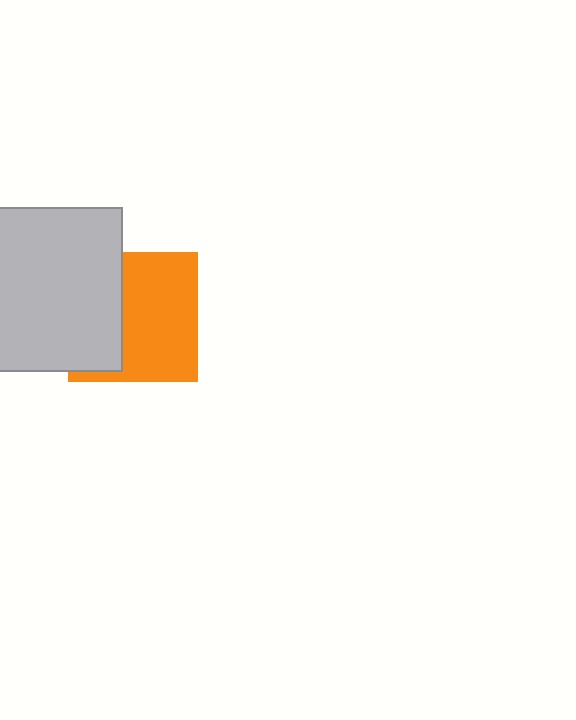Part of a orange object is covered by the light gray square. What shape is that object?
It is a square.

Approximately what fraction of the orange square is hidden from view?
Roughly 40% of the orange square is hidden behind the light gray square.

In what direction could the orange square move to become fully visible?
The orange square could move right. That would shift it out from behind the light gray square entirely.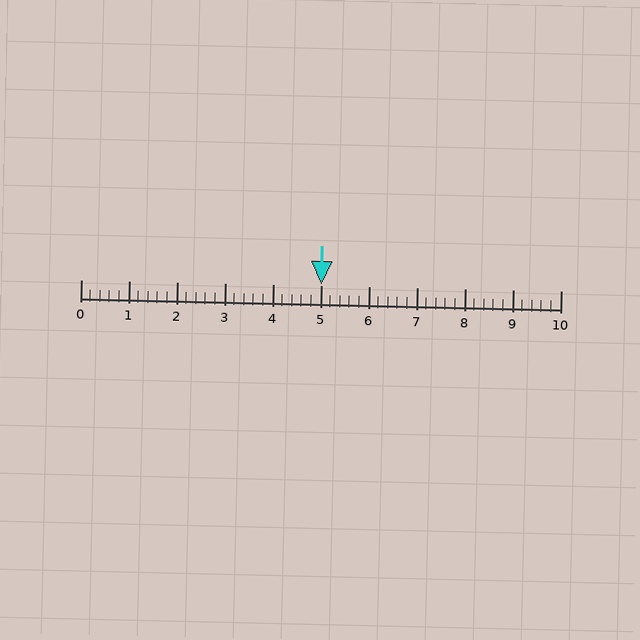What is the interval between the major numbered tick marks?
The major tick marks are spaced 1 units apart.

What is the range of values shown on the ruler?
The ruler shows values from 0 to 10.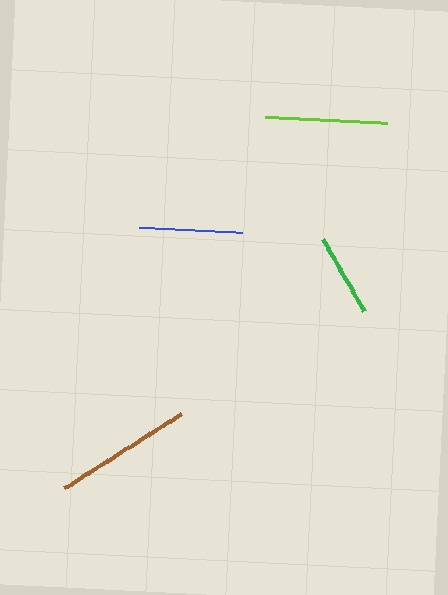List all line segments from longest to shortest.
From longest to shortest: brown, lime, blue, green.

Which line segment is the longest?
The brown line is the longest at approximately 138 pixels.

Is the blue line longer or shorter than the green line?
The blue line is longer than the green line.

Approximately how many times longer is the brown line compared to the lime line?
The brown line is approximately 1.1 times the length of the lime line.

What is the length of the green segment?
The green segment is approximately 83 pixels long.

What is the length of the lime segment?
The lime segment is approximately 122 pixels long.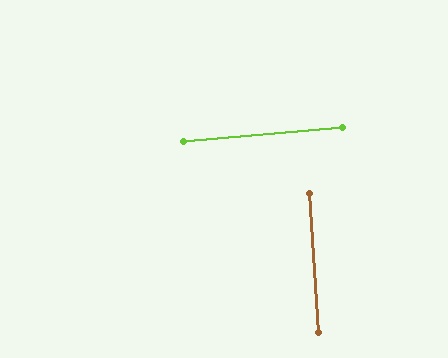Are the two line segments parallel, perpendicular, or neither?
Perpendicular — they meet at approximately 89°.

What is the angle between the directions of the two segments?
Approximately 89 degrees.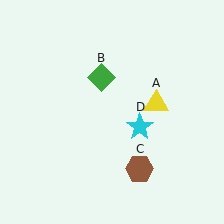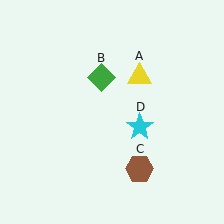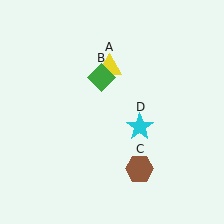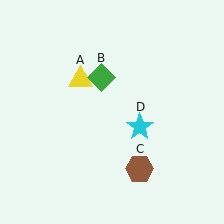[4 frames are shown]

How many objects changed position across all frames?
1 object changed position: yellow triangle (object A).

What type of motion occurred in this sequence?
The yellow triangle (object A) rotated counterclockwise around the center of the scene.